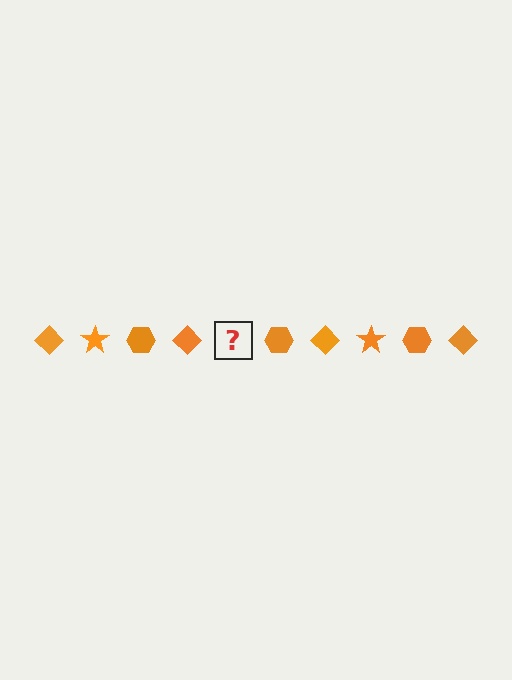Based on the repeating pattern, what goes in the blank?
The blank should be an orange star.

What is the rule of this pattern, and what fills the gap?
The rule is that the pattern cycles through diamond, star, hexagon shapes in orange. The gap should be filled with an orange star.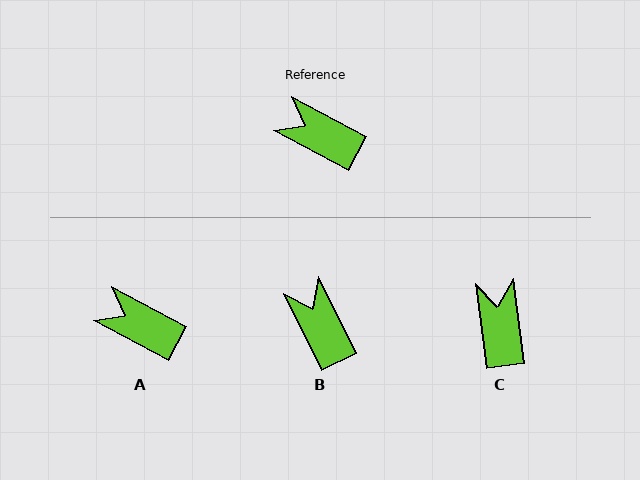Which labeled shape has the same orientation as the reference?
A.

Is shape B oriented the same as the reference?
No, it is off by about 36 degrees.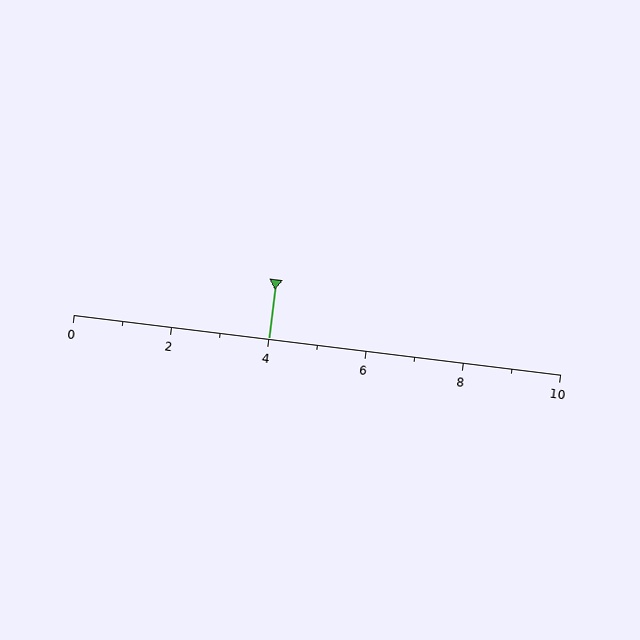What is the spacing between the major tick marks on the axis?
The major ticks are spaced 2 apart.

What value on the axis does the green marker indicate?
The marker indicates approximately 4.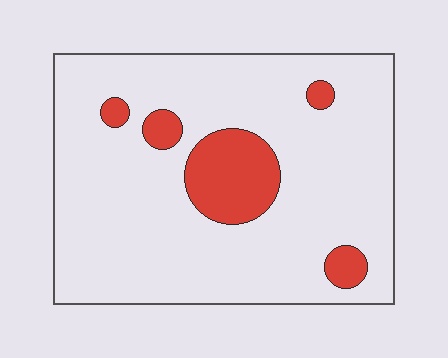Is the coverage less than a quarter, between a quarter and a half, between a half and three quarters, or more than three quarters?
Less than a quarter.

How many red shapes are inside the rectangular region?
5.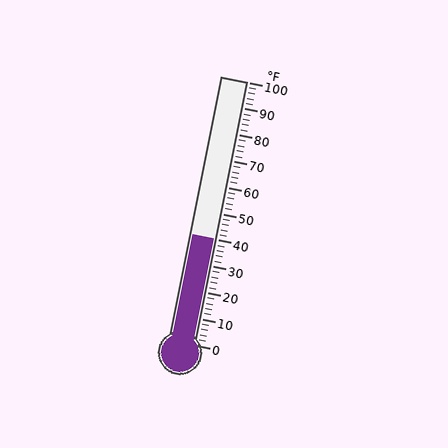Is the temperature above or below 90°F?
The temperature is below 90°F.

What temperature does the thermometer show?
The thermometer shows approximately 40°F.